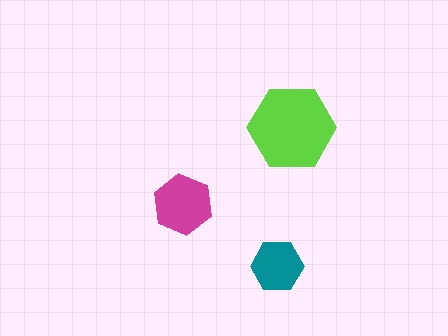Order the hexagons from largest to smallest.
the lime one, the magenta one, the teal one.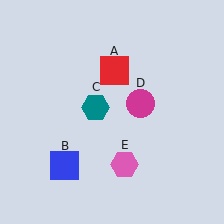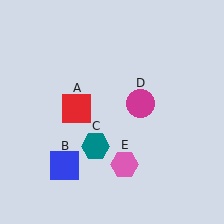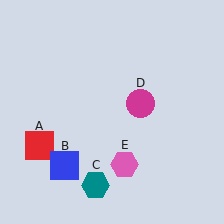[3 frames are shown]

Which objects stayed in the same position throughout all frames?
Blue square (object B) and magenta circle (object D) and pink hexagon (object E) remained stationary.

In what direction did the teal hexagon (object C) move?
The teal hexagon (object C) moved down.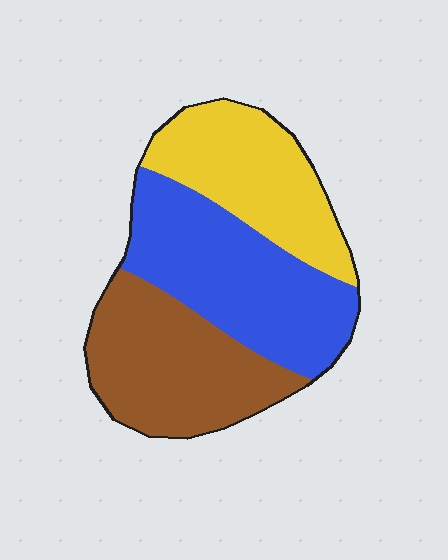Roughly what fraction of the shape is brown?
Brown takes up between a quarter and a half of the shape.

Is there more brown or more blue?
Blue.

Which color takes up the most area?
Blue, at roughly 40%.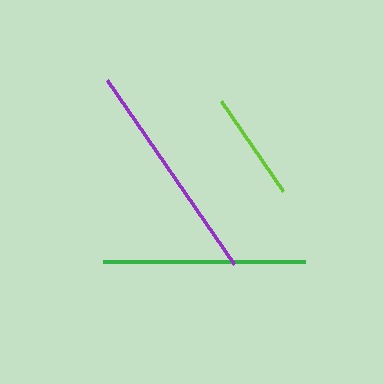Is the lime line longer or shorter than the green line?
The green line is longer than the lime line.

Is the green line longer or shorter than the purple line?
The purple line is longer than the green line.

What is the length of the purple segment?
The purple segment is approximately 223 pixels long.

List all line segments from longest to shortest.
From longest to shortest: purple, green, lime.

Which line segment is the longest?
The purple line is the longest at approximately 223 pixels.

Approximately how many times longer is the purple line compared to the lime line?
The purple line is approximately 2.0 times the length of the lime line.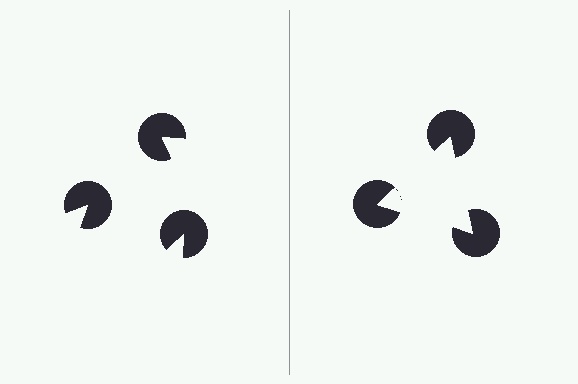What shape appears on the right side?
An illusory triangle.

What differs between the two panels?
The pac-man discs are positioned identically on both sides; only the wedge orientations differ. On the right they align to a triangle; on the left they are misaligned.